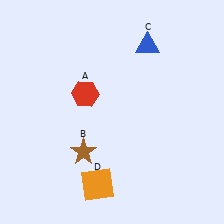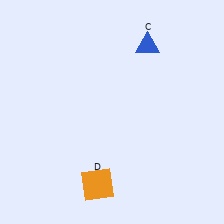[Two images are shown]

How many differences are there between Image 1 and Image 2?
There are 2 differences between the two images.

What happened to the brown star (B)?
The brown star (B) was removed in Image 2. It was in the bottom-left area of Image 1.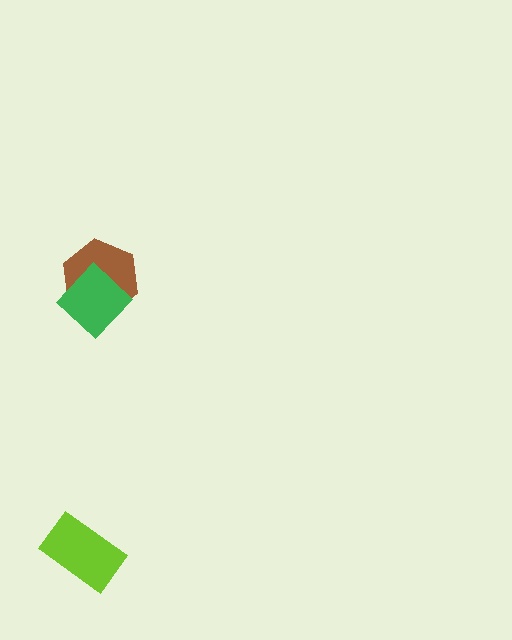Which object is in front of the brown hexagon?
The green diamond is in front of the brown hexagon.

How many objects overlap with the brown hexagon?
1 object overlaps with the brown hexagon.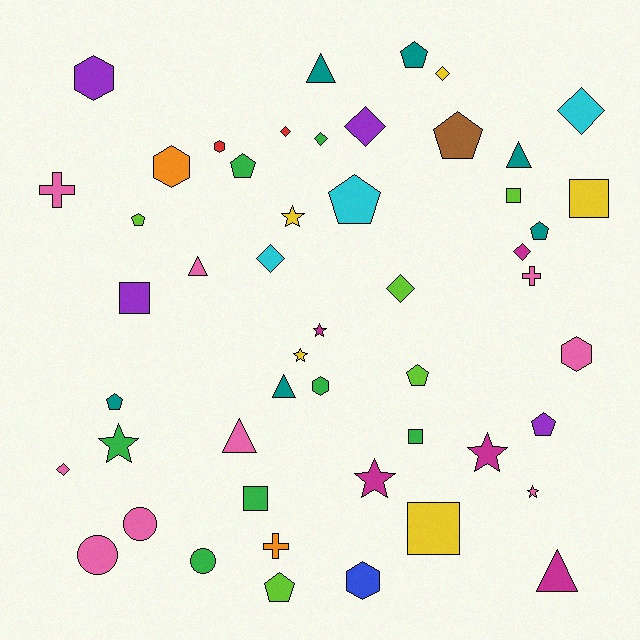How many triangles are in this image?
There are 6 triangles.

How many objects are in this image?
There are 50 objects.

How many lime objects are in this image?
There are 5 lime objects.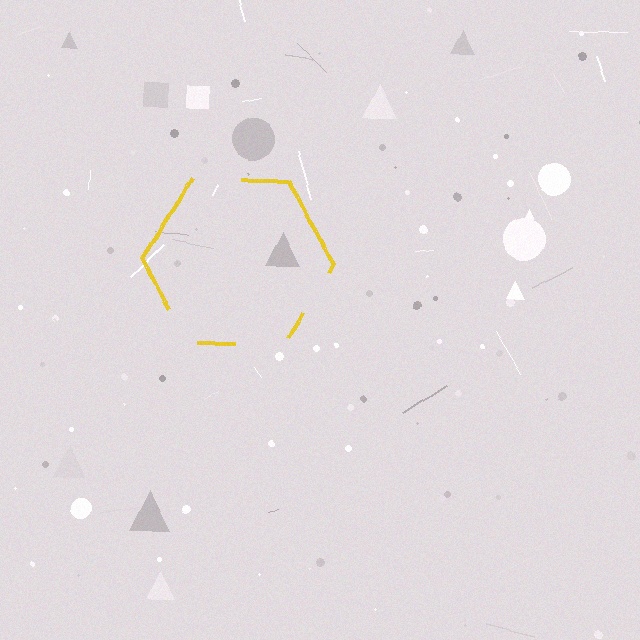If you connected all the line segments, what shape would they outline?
They would outline a hexagon.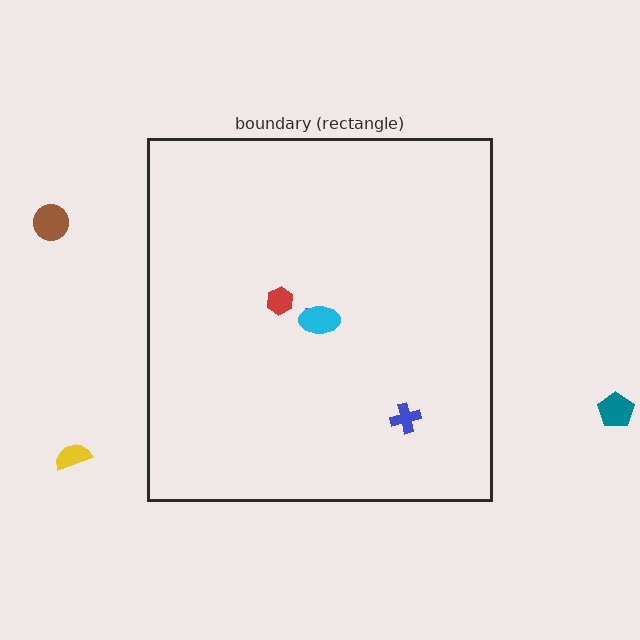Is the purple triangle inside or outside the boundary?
Inside.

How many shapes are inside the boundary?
4 inside, 3 outside.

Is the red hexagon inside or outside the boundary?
Inside.